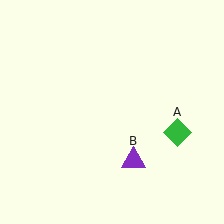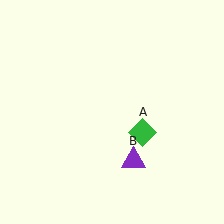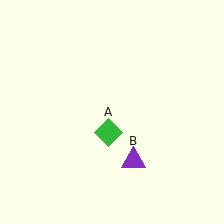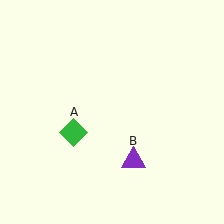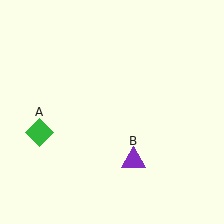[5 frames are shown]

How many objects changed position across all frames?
1 object changed position: green diamond (object A).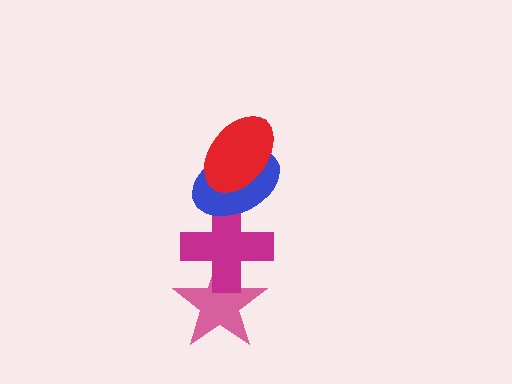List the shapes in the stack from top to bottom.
From top to bottom: the red ellipse, the blue ellipse, the magenta cross, the pink star.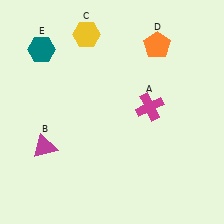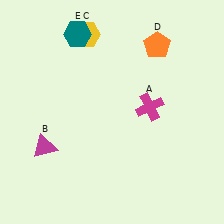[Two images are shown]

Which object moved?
The teal hexagon (E) moved right.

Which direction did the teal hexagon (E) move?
The teal hexagon (E) moved right.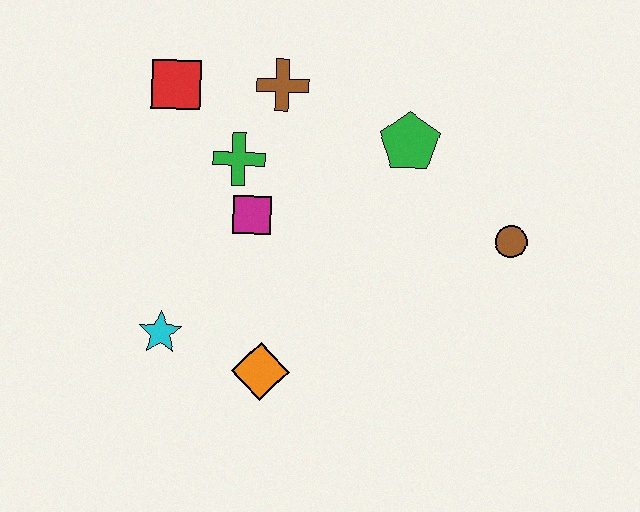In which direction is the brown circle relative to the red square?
The brown circle is to the right of the red square.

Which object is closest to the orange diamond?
The cyan star is closest to the orange diamond.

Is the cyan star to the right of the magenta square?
No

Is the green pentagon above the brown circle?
Yes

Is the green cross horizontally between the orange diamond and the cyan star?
Yes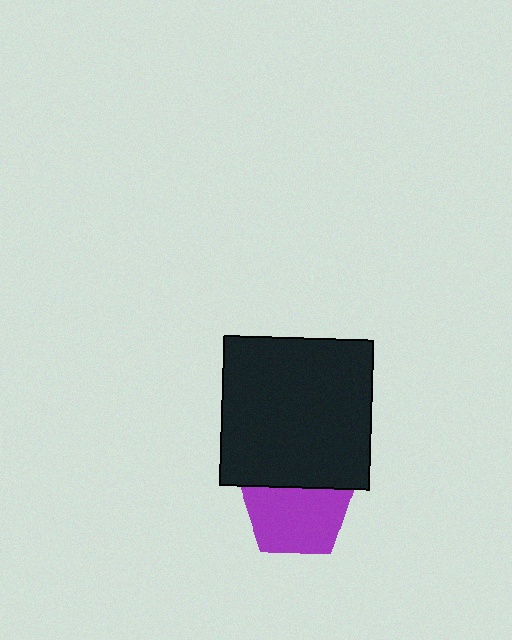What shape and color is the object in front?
The object in front is a black square.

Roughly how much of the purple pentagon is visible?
Most of it is visible (roughly 69%).